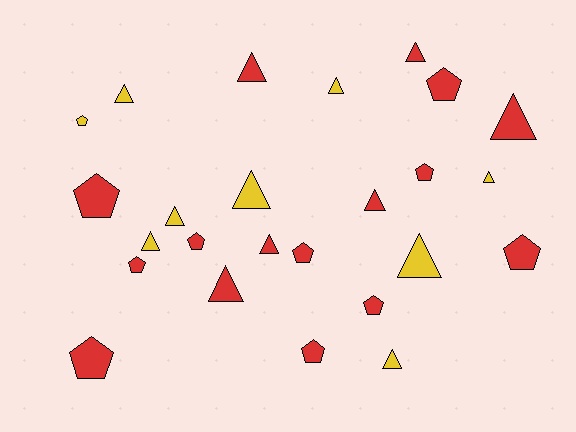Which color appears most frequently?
Red, with 16 objects.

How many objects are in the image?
There are 25 objects.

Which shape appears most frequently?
Triangle, with 14 objects.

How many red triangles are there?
There are 6 red triangles.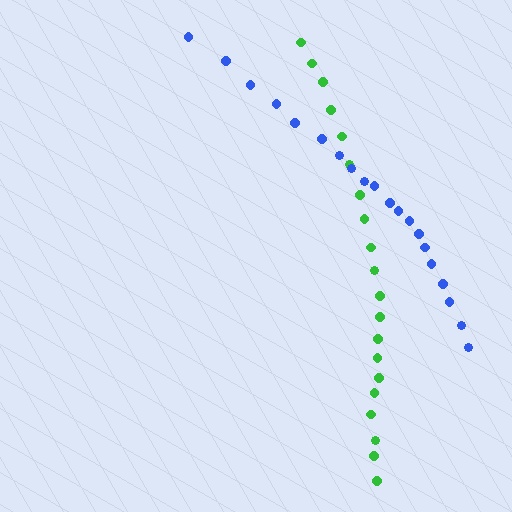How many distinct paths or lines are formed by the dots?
There are 2 distinct paths.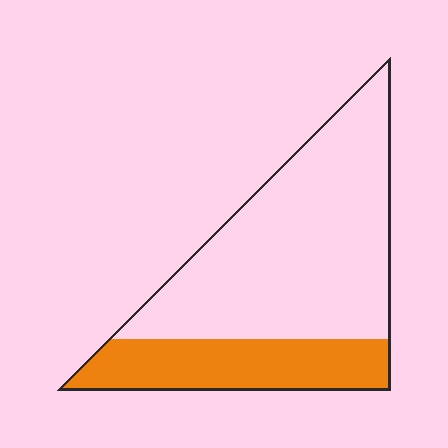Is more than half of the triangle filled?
No.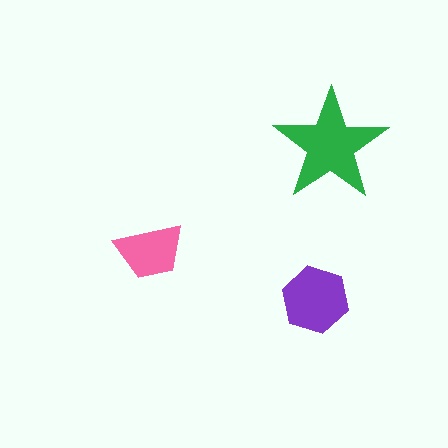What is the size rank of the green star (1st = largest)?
1st.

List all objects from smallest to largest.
The pink trapezoid, the purple hexagon, the green star.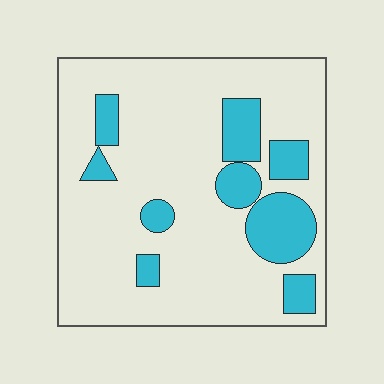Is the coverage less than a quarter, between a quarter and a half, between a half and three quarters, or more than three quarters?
Less than a quarter.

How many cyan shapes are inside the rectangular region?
9.